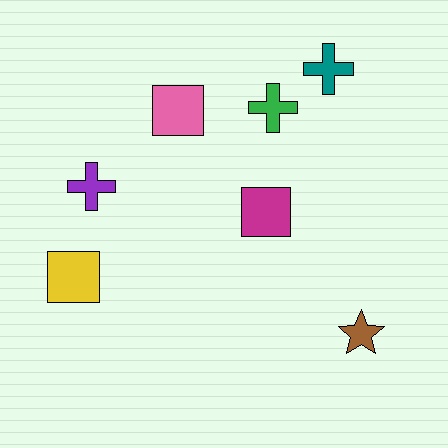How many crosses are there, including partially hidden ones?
There are 3 crosses.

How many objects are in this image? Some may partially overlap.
There are 7 objects.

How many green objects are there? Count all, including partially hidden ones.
There is 1 green object.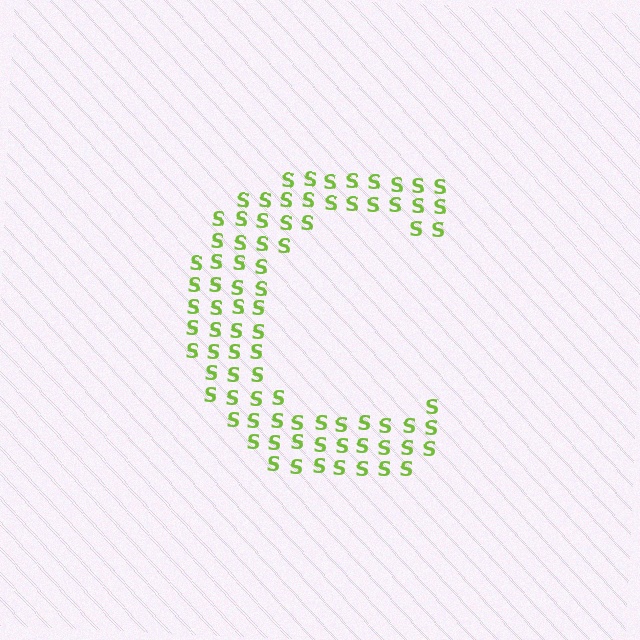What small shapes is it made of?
It is made of small letter S's.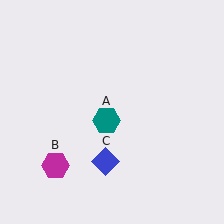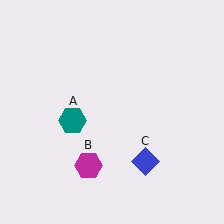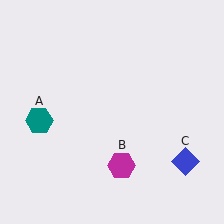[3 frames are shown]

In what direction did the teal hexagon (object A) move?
The teal hexagon (object A) moved left.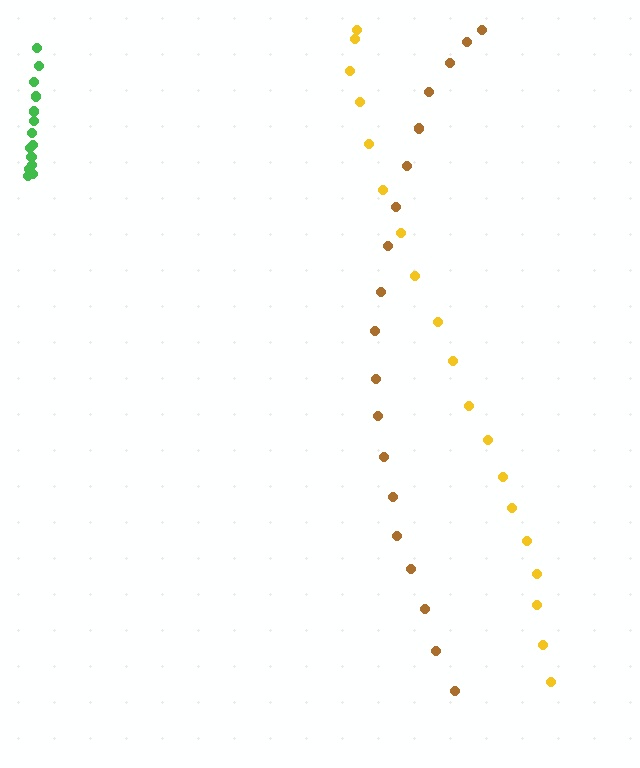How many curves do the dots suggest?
There are 3 distinct paths.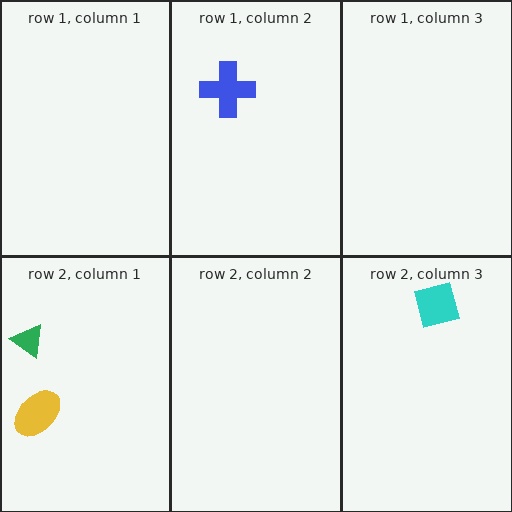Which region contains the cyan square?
The row 2, column 3 region.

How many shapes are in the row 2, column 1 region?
2.